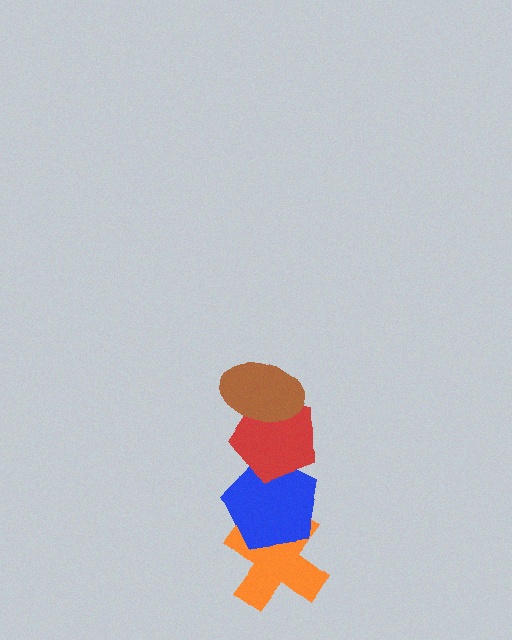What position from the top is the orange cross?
The orange cross is 4th from the top.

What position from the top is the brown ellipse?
The brown ellipse is 1st from the top.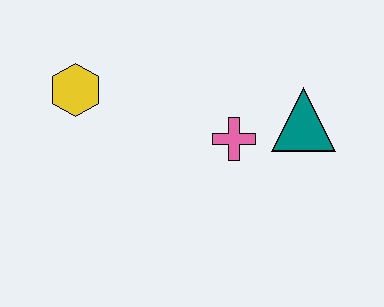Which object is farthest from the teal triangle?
The yellow hexagon is farthest from the teal triangle.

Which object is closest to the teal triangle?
The pink cross is closest to the teal triangle.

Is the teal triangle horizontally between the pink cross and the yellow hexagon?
No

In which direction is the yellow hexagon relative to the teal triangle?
The yellow hexagon is to the left of the teal triangle.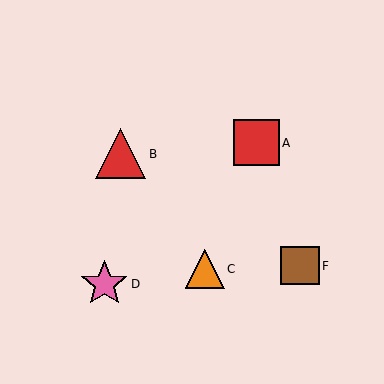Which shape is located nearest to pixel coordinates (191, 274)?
The orange triangle (labeled C) at (205, 269) is nearest to that location.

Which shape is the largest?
The red triangle (labeled B) is the largest.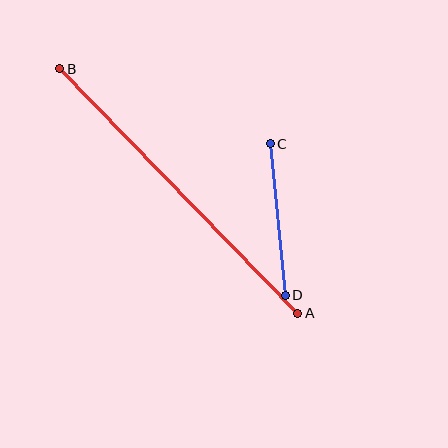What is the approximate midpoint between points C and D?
The midpoint is at approximately (278, 219) pixels.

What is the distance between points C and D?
The distance is approximately 152 pixels.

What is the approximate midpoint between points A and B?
The midpoint is at approximately (179, 191) pixels.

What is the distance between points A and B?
The distance is approximately 341 pixels.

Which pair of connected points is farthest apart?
Points A and B are farthest apart.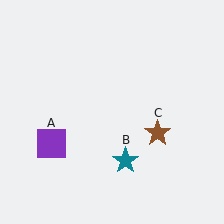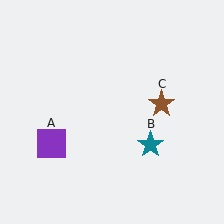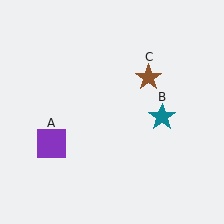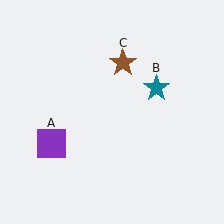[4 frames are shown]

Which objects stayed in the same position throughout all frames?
Purple square (object A) remained stationary.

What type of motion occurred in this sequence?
The teal star (object B), brown star (object C) rotated counterclockwise around the center of the scene.